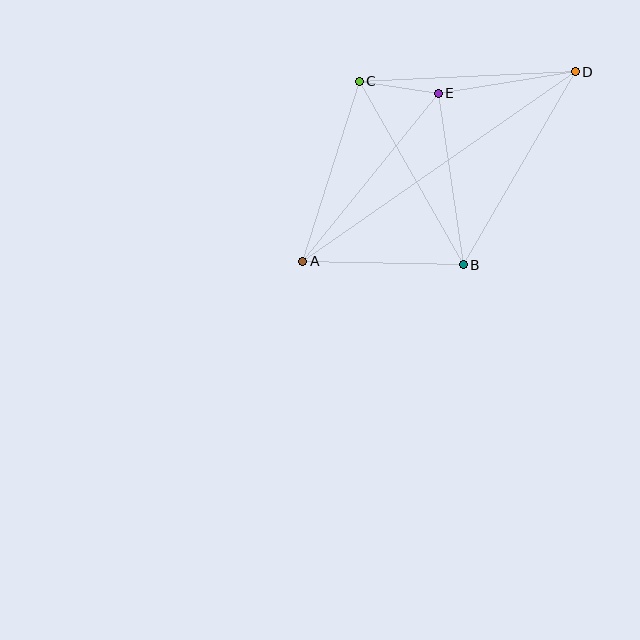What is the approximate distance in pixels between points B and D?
The distance between B and D is approximately 223 pixels.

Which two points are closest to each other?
Points C and E are closest to each other.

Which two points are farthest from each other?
Points A and D are farthest from each other.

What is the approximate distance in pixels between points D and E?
The distance between D and E is approximately 139 pixels.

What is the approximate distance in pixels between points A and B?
The distance between A and B is approximately 160 pixels.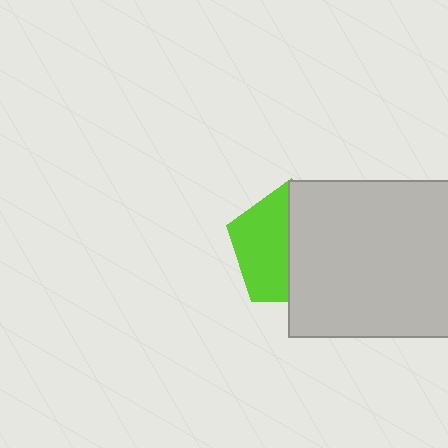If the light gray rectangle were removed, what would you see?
You would see the complete lime pentagon.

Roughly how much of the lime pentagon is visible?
About half of it is visible (roughly 46%).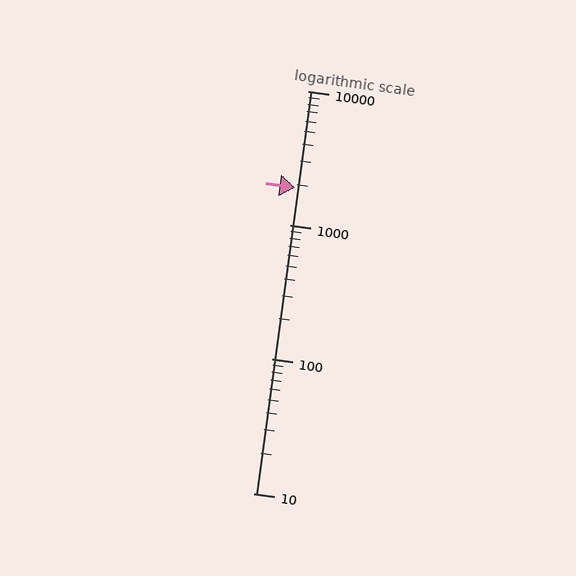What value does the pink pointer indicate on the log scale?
The pointer indicates approximately 1900.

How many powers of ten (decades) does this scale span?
The scale spans 3 decades, from 10 to 10000.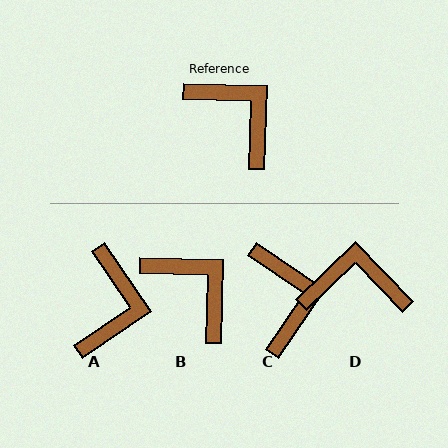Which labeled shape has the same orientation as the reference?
B.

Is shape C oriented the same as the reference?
No, it is off by about 33 degrees.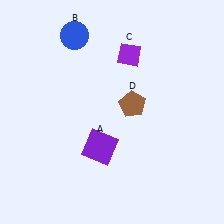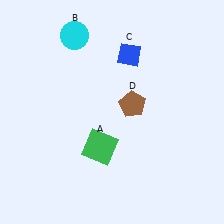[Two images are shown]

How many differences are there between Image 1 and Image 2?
There are 3 differences between the two images.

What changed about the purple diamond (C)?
In Image 1, C is purple. In Image 2, it changed to blue.